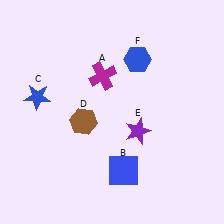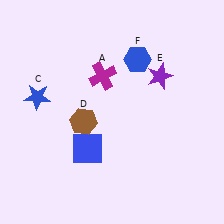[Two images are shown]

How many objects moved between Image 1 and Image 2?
2 objects moved between the two images.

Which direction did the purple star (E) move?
The purple star (E) moved up.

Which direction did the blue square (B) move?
The blue square (B) moved left.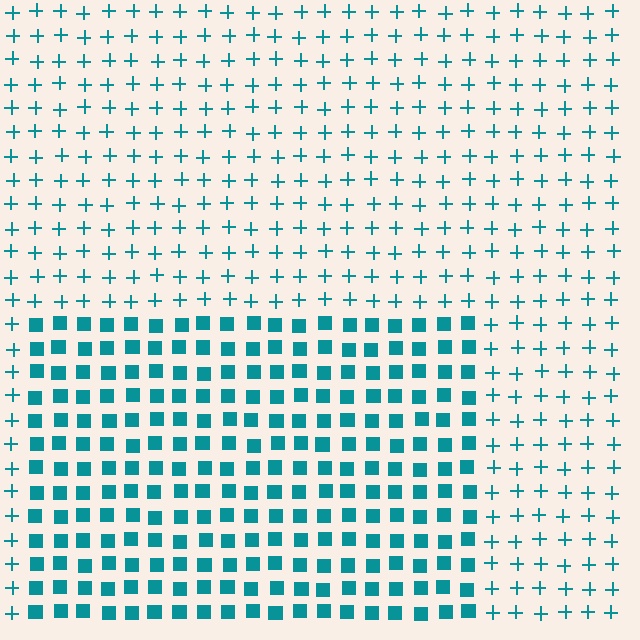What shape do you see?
I see a rectangle.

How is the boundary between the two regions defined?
The boundary is defined by a change in element shape: squares inside vs. plus signs outside. All elements share the same color and spacing.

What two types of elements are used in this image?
The image uses squares inside the rectangle region and plus signs outside it.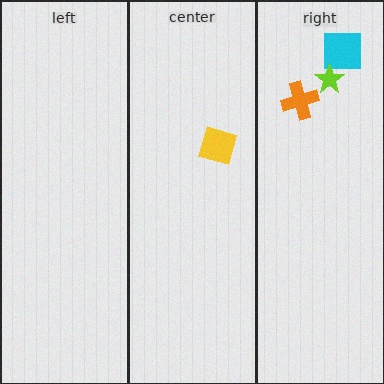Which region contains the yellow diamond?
The center region.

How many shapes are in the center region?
1.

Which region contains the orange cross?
The right region.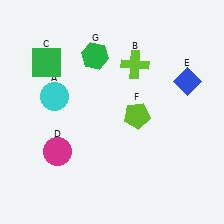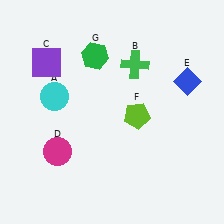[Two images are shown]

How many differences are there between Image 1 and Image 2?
There are 2 differences between the two images.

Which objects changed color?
B changed from lime to green. C changed from green to purple.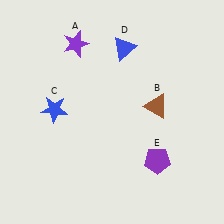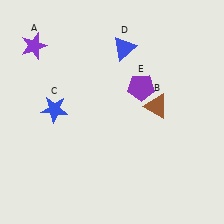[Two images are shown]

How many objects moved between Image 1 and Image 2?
2 objects moved between the two images.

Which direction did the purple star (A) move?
The purple star (A) moved left.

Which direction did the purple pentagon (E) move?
The purple pentagon (E) moved up.